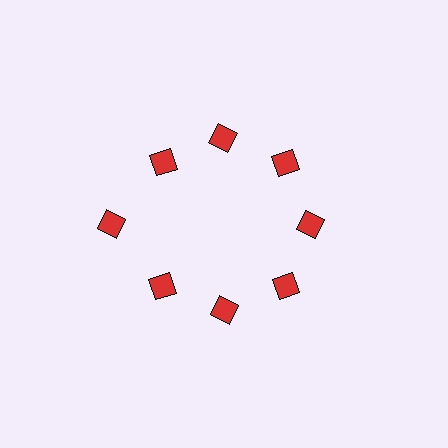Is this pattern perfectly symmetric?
No. The 8 red diamonds are arranged in a ring, but one element near the 9 o'clock position is pushed outward from the center, breaking the 8-fold rotational symmetry.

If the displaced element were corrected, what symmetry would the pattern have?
It would have 8-fold rotational symmetry — the pattern would map onto itself every 45 degrees.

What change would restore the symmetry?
The symmetry would be restored by moving it inward, back onto the ring so that all 8 diamonds sit at equal angles and equal distance from the center.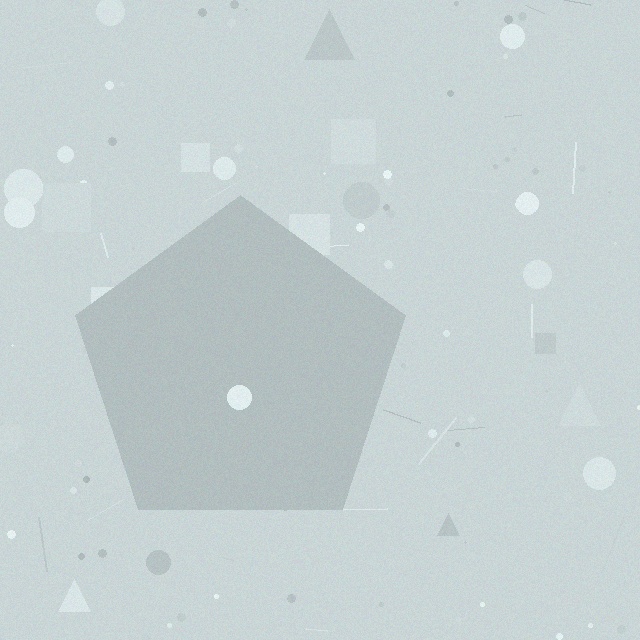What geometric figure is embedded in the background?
A pentagon is embedded in the background.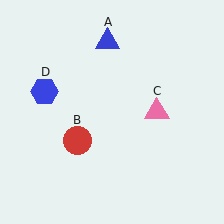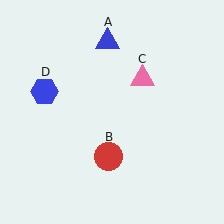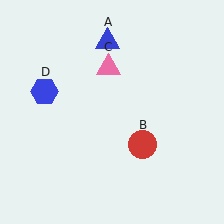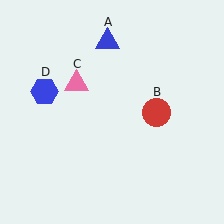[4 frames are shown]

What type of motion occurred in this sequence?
The red circle (object B), pink triangle (object C) rotated counterclockwise around the center of the scene.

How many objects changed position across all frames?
2 objects changed position: red circle (object B), pink triangle (object C).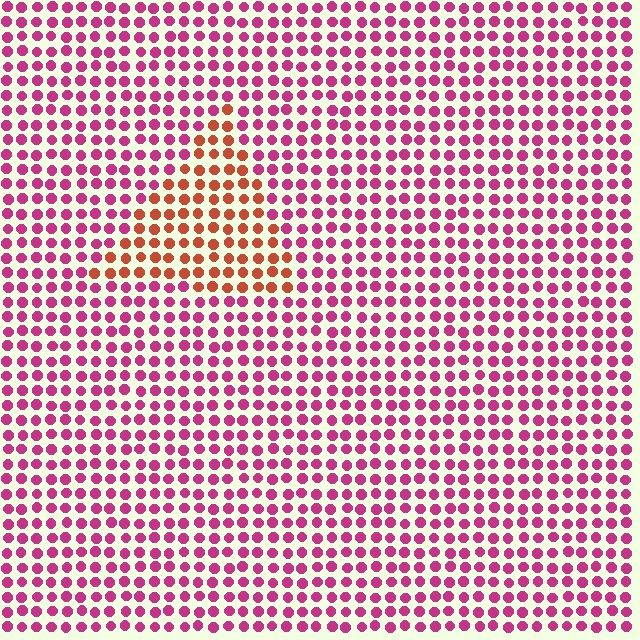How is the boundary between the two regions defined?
The boundary is defined purely by a slight shift in hue (about 45 degrees). Spacing, size, and orientation are identical on both sides.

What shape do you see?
I see a triangle.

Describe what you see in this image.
The image is filled with small magenta elements in a uniform arrangement. A triangle-shaped region is visible where the elements are tinted to a slightly different hue, forming a subtle color boundary.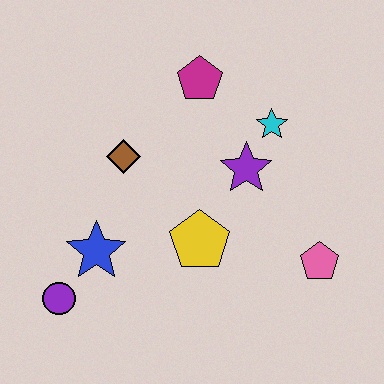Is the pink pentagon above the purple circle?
Yes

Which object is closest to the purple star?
The cyan star is closest to the purple star.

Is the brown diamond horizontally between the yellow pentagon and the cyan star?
No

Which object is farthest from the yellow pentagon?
The magenta pentagon is farthest from the yellow pentagon.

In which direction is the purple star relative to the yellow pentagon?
The purple star is above the yellow pentagon.